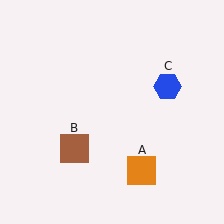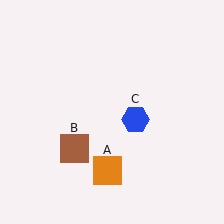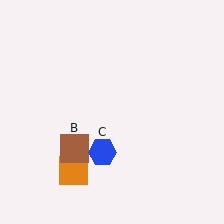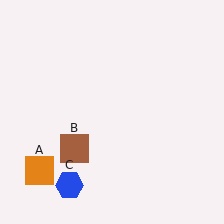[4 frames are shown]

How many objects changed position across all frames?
2 objects changed position: orange square (object A), blue hexagon (object C).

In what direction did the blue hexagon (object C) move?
The blue hexagon (object C) moved down and to the left.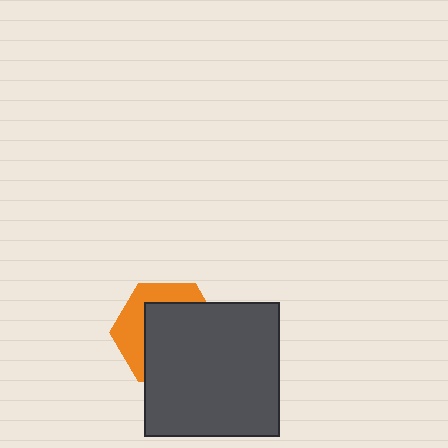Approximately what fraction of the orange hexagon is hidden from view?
Roughly 65% of the orange hexagon is hidden behind the dark gray square.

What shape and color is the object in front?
The object in front is a dark gray square.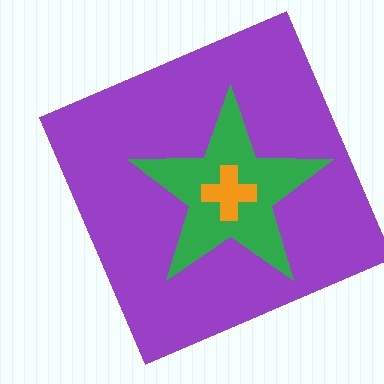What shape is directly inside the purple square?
The green star.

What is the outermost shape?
The purple square.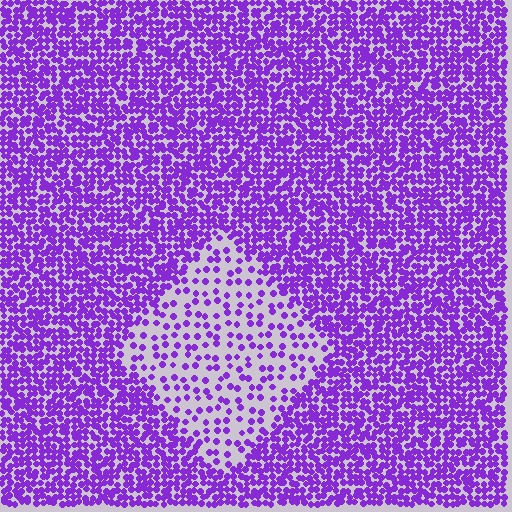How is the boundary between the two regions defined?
The boundary is defined by a change in element density (approximately 2.8x ratio). All elements are the same color, size, and shape.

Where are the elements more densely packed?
The elements are more densely packed outside the diamond boundary.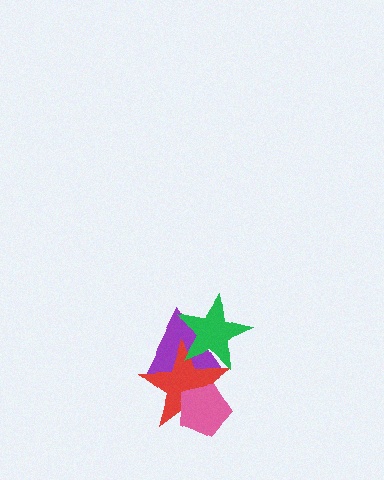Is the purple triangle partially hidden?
Yes, it is partially covered by another shape.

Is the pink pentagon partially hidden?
No, no other shape covers it.